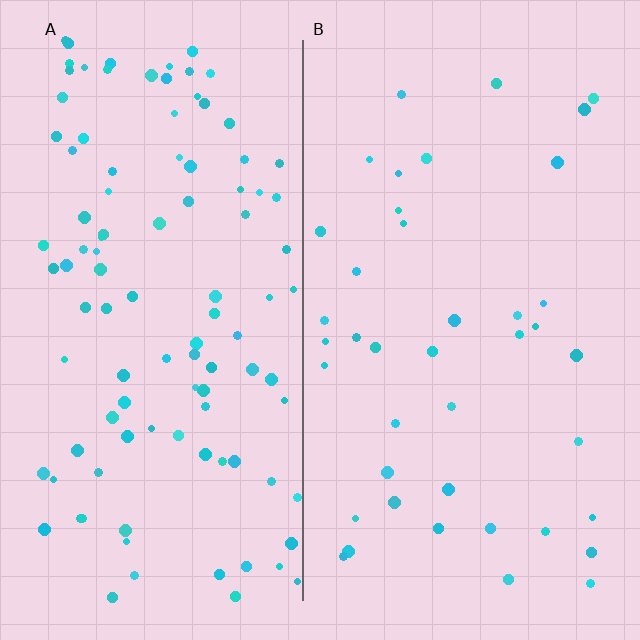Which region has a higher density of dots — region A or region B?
A (the left).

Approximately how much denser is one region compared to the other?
Approximately 2.5× — region A over region B.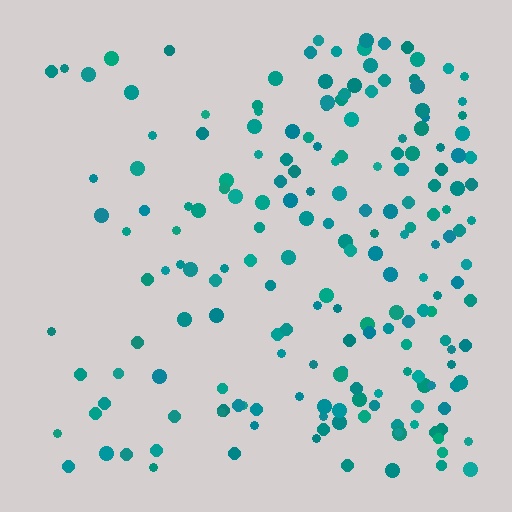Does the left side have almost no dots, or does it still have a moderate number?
Still a moderate number, just noticeably fewer than the right.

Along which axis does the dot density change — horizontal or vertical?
Horizontal.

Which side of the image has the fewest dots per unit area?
The left.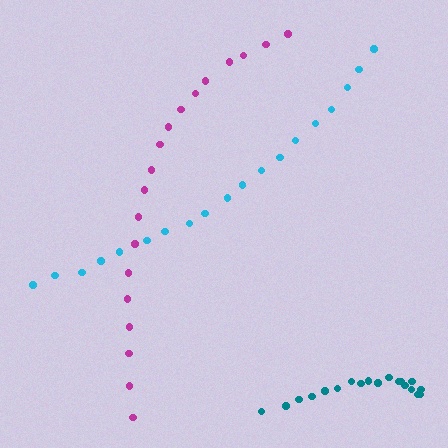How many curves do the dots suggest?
There are 3 distinct paths.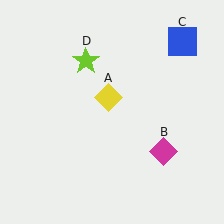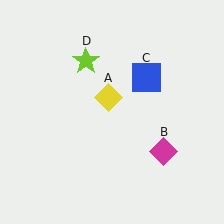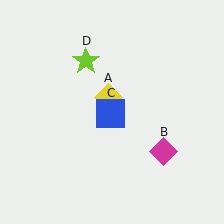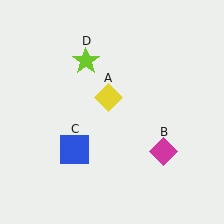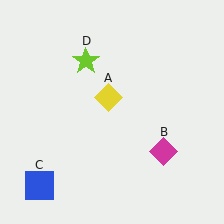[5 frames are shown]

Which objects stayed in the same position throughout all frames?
Yellow diamond (object A) and magenta diamond (object B) and lime star (object D) remained stationary.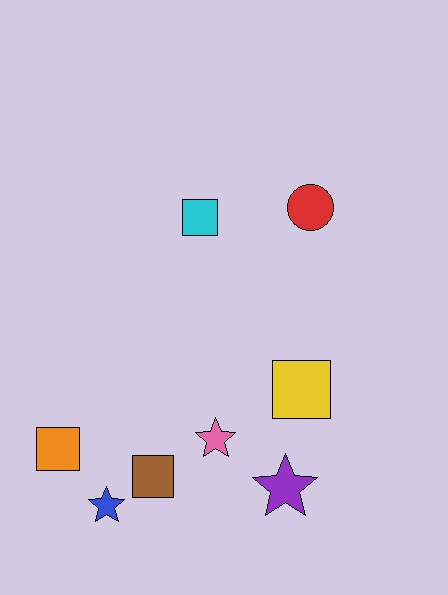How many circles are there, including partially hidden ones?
There is 1 circle.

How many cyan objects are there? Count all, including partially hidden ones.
There is 1 cyan object.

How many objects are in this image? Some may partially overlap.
There are 8 objects.